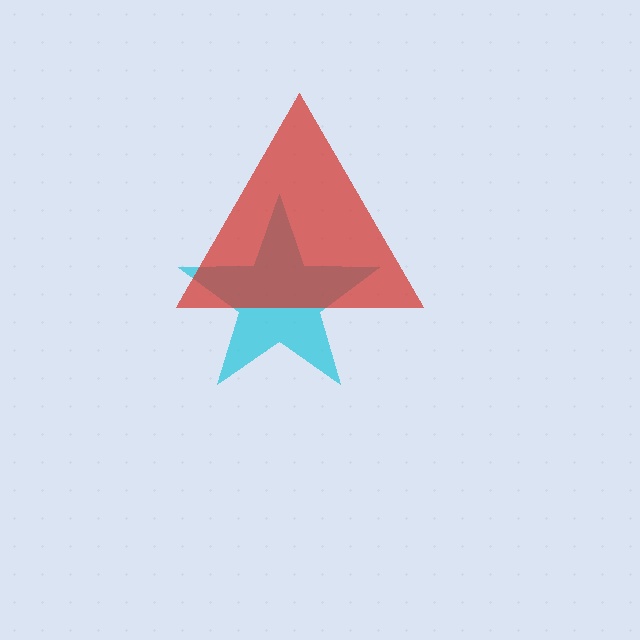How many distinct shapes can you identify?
There are 2 distinct shapes: a cyan star, a red triangle.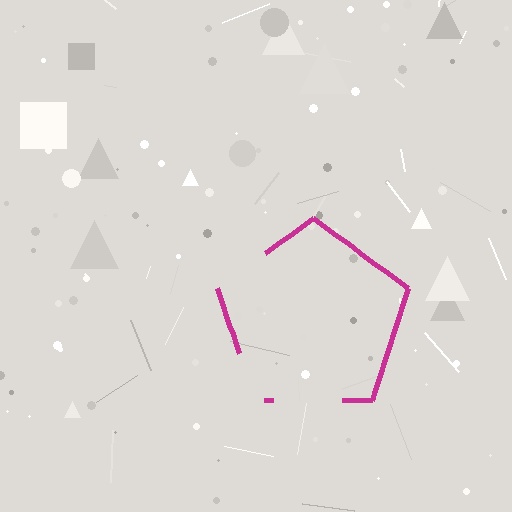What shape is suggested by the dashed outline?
The dashed outline suggests a pentagon.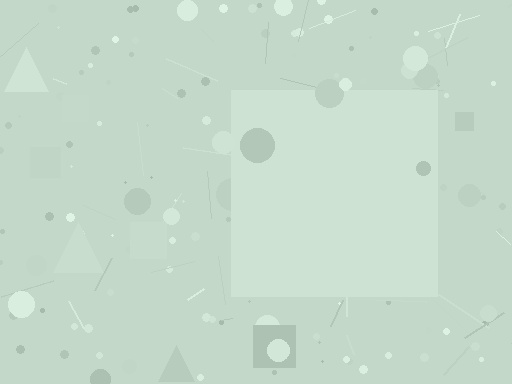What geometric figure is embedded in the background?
A square is embedded in the background.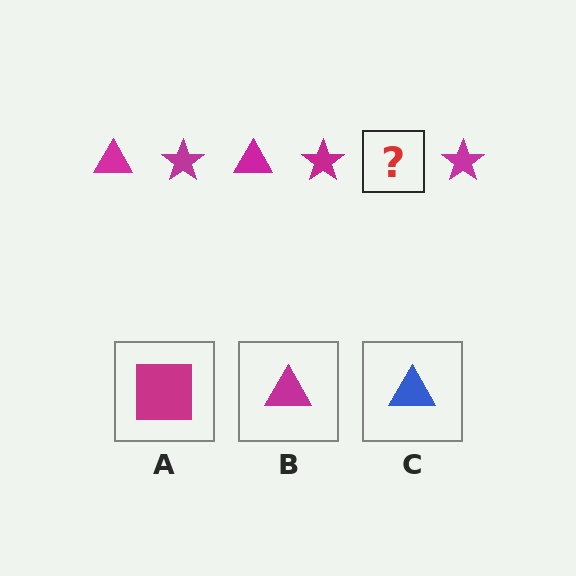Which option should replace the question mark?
Option B.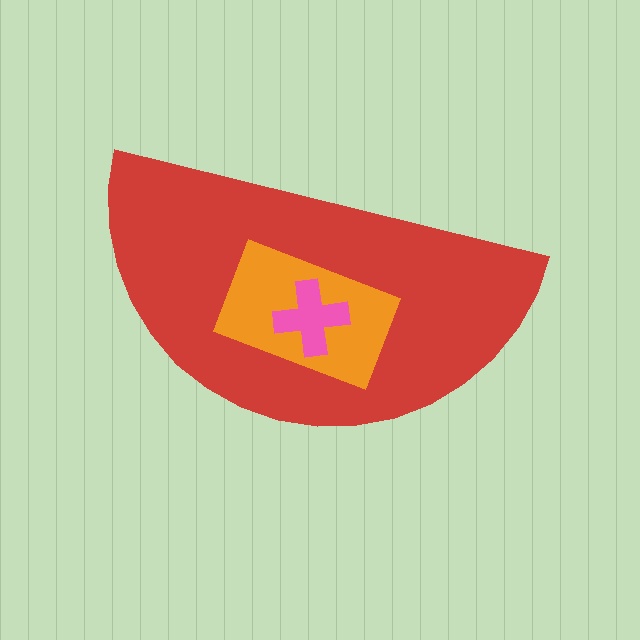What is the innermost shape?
The pink cross.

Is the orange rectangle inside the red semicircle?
Yes.